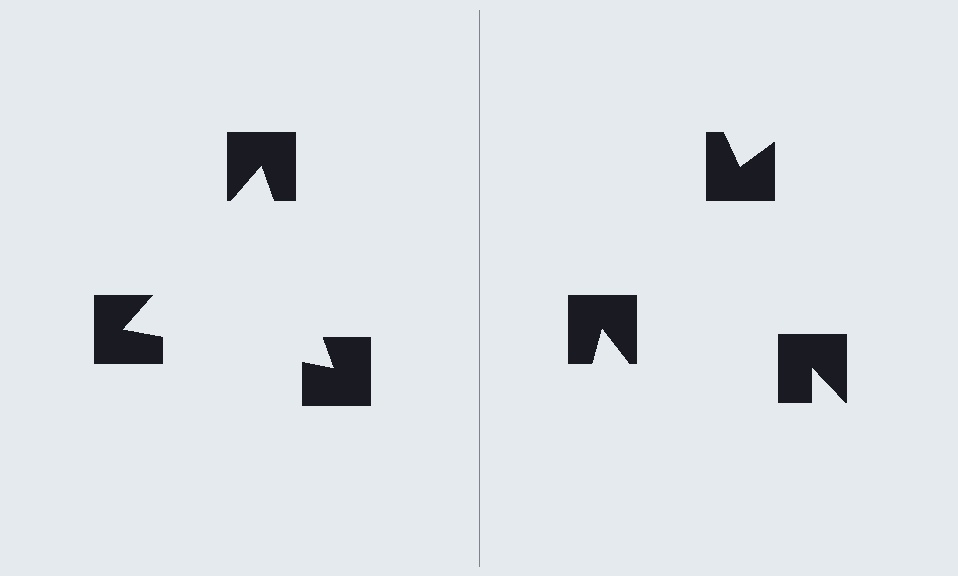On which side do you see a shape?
An illusory triangle appears on the left side. On the right side the wedge cuts are rotated, so no coherent shape forms.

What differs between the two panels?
The notched squares are positioned identically on both sides; only the wedge orientations differ. On the left they align to a triangle; on the right they are misaligned.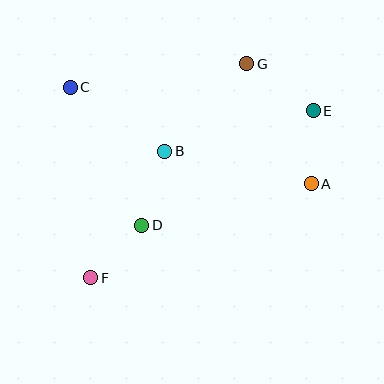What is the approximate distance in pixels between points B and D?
The distance between B and D is approximately 77 pixels.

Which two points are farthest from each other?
Points E and F are farthest from each other.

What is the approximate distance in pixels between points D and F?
The distance between D and F is approximately 73 pixels.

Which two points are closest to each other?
Points A and E are closest to each other.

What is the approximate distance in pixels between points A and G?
The distance between A and G is approximately 136 pixels.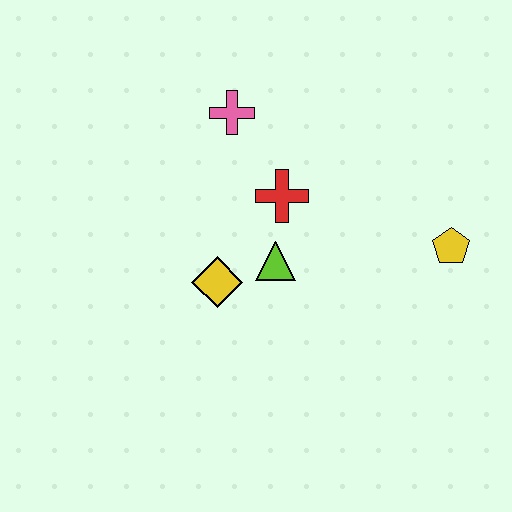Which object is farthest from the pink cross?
The yellow pentagon is farthest from the pink cross.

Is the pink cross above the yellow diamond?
Yes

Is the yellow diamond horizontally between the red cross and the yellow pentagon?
No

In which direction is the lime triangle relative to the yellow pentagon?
The lime triangle is to the left of the yellow pentagon.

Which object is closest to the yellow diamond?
The lime triangle is closest to the yellow diamond.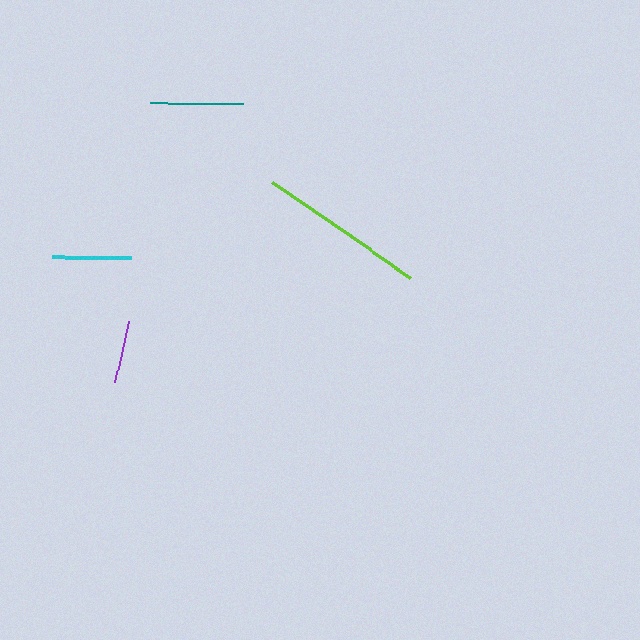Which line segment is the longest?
The lime line is the longest at approximately 169 pixels.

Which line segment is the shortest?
The purple line is the shortest at approximately 62 pixels.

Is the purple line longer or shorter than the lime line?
The lime line is longer than the purple line.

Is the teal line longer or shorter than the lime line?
The lime line is longer than the teal line.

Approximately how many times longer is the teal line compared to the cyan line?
The teal line is approximately 1.2 times the length of the cyan line.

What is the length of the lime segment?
The lime segment is approximately 169 pixels long.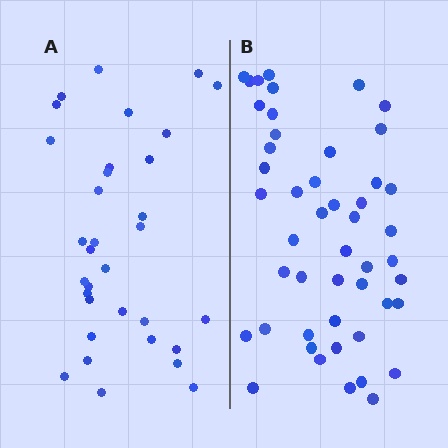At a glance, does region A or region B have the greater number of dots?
Region B (the right region) has more dots.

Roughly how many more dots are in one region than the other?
Region B has approximately 15 more dots than region A.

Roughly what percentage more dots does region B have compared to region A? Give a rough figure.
About 45% more.